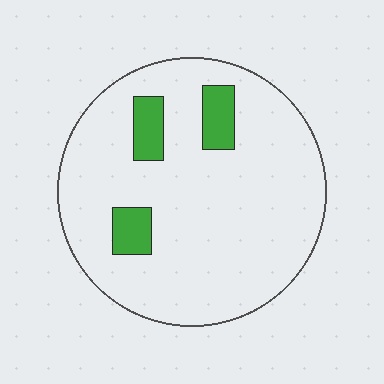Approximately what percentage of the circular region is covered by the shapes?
Approximately 10%.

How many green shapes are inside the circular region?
3.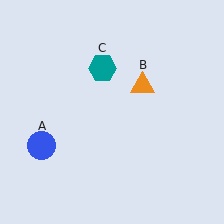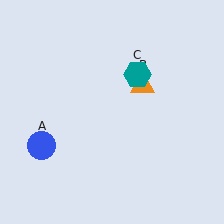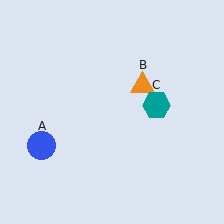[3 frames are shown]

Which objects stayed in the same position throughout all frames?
Blue circle (object A) and orange triangle (object B) remained stationary.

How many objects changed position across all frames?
1 object changed position: teal hexagon (object C).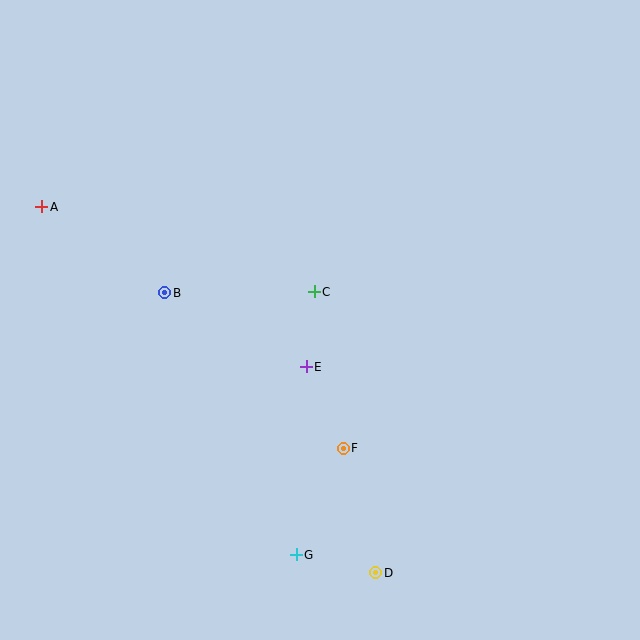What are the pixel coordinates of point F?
Point F is at (343, 448).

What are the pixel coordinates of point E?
Point E is at (306, 367).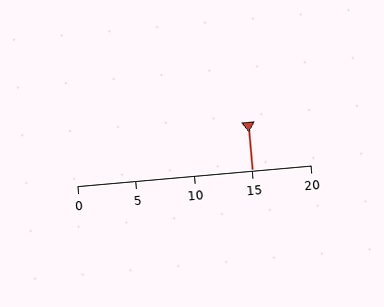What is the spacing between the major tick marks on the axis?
The major ticks are spaced 5 apart.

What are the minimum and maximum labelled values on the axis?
The axis runs from 0 to 20.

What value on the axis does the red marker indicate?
The marker indicates approximately 15.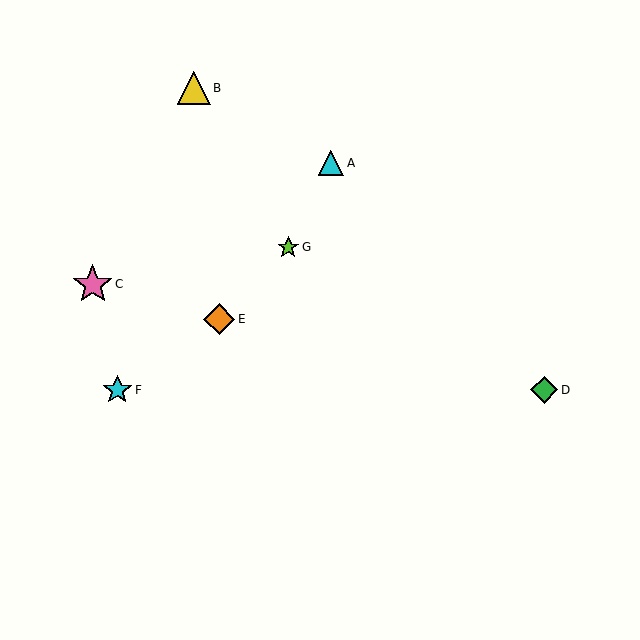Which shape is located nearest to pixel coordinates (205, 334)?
The orange diamond (labeled E) at (219, 319) is nearest to that location.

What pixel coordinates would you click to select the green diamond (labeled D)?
Click at (544, 390) to select the green diamond D.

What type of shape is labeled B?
Shape B is a yellow triangle.